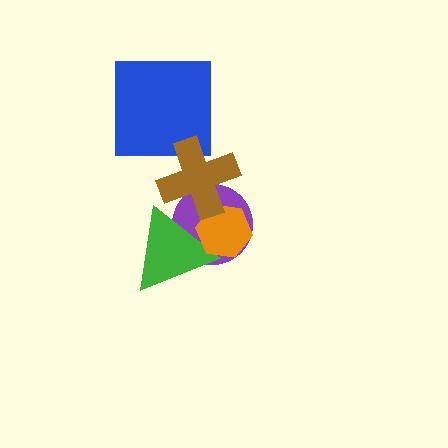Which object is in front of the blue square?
The brown cross is in front of the blue square.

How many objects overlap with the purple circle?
3 objects overlap with the purple circle.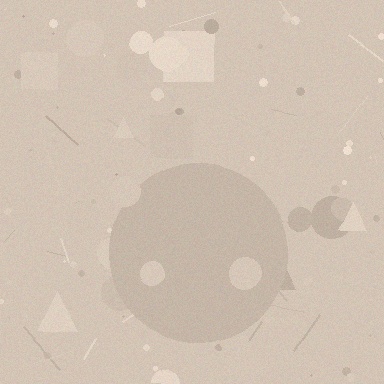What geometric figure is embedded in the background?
A circle is embedded in the background.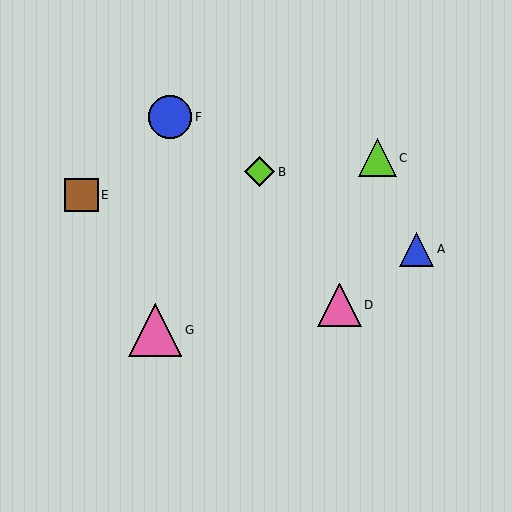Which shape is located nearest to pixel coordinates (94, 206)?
The brown square (labeled E) at (82, 195) is nearest to that location.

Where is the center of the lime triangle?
The center of the lime triangle is at (378, 158).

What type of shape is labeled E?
Shape E is a brown square.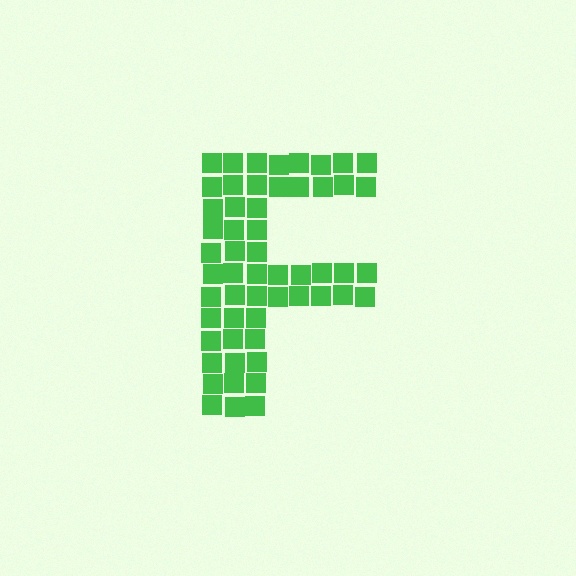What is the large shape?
The large shape is the letter F.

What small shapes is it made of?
It is made of small squares.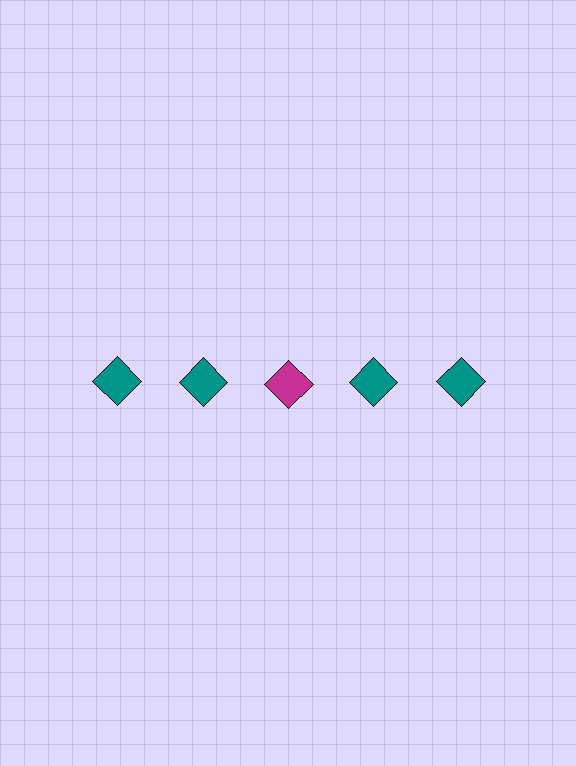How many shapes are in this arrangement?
There are 5 shapes arranged in a grid pattern.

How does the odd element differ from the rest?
It has a different color: magenta instead of teal.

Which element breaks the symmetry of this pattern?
The magenta diamond in the top row, center column breaks the symmetry. All other shapes are teal diamonds.